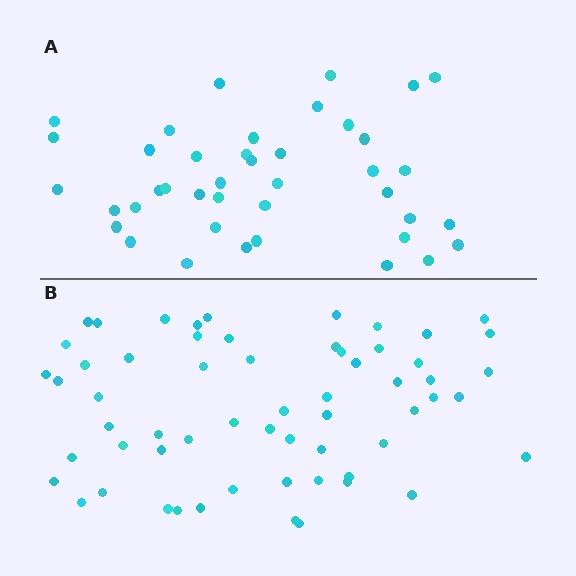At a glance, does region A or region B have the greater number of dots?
Region B (the bottom region) has more dots.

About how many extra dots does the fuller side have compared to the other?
Region B has approximately 20 more dots than region A.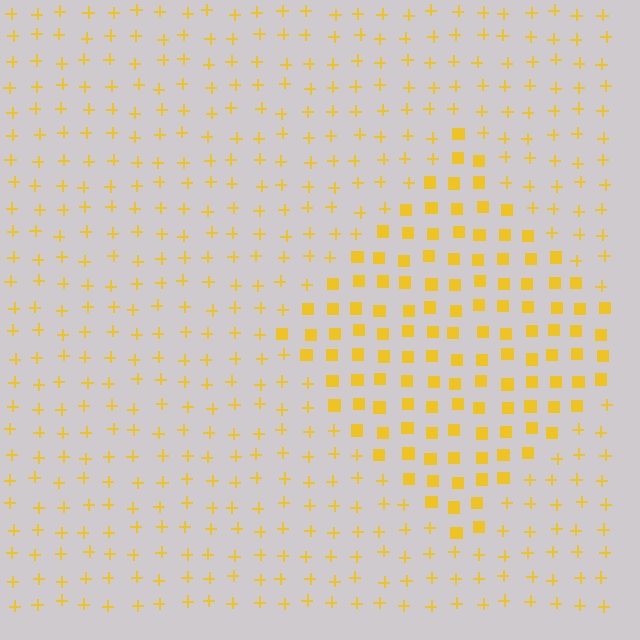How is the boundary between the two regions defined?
The boundary is defined by a change in element shape: squares inside vs. plus signs outside. All elements share the same color and spacing.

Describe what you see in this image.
The image is filled with small yellow elements arranged in a uniform grid. A diamond-shaped region contains squares, while the surrounding area contains plus signs. The boundary is defined purely by the change in element shape.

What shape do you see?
I see a diamond.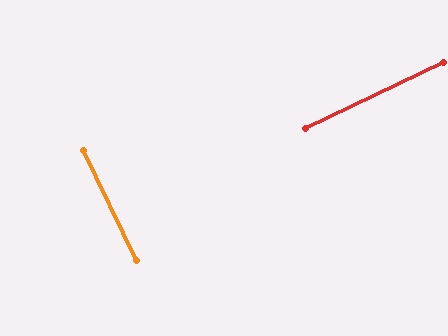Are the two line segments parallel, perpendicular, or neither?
Perpendicular — they meet at approximately 90°.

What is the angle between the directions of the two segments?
Approximately 90 degrees.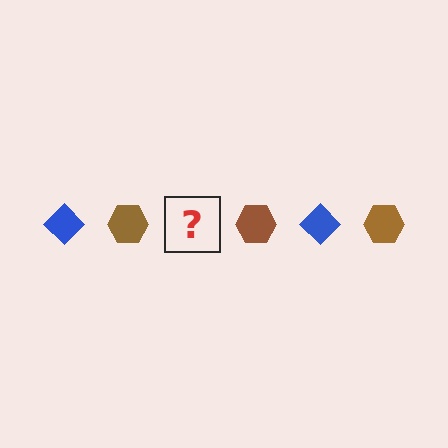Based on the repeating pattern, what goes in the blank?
The blank should be a blue diamond.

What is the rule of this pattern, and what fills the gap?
The rule is that the pattern alternates between blue diamond and brown hexagon. The gap should be filled with a blue diamond.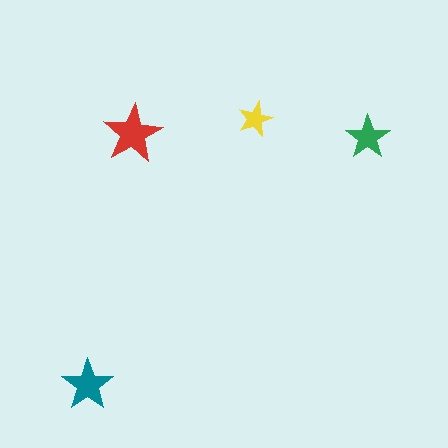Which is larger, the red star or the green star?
The red one.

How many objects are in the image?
There are 4 objects in the image.